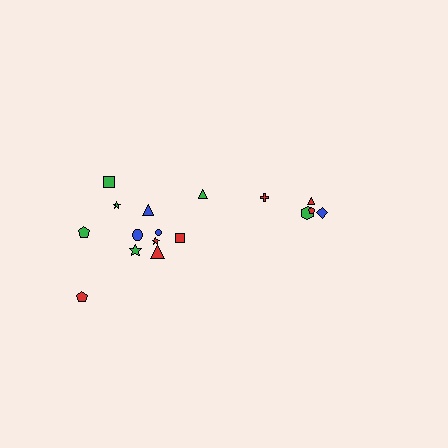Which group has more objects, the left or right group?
The left group.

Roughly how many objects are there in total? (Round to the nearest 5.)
Roughly 15 objects in total.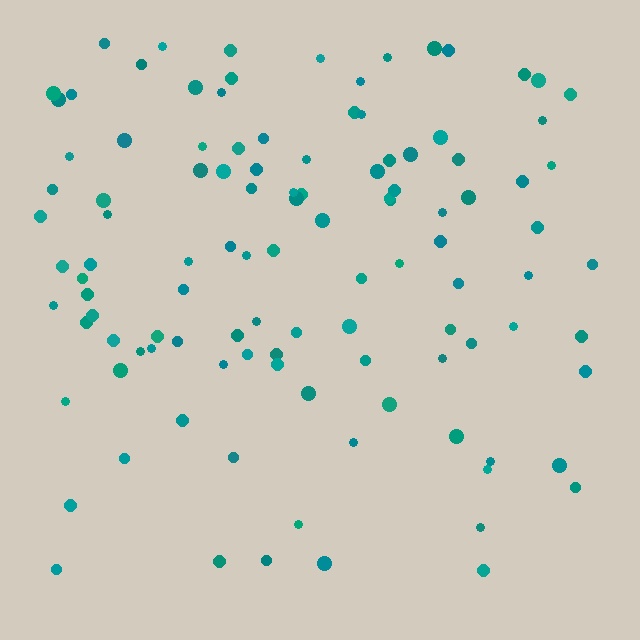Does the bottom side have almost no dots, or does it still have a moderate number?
Still a moderate number, just noticeably fewer than the top.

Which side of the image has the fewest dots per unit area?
The bottom.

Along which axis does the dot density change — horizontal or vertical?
Vertical.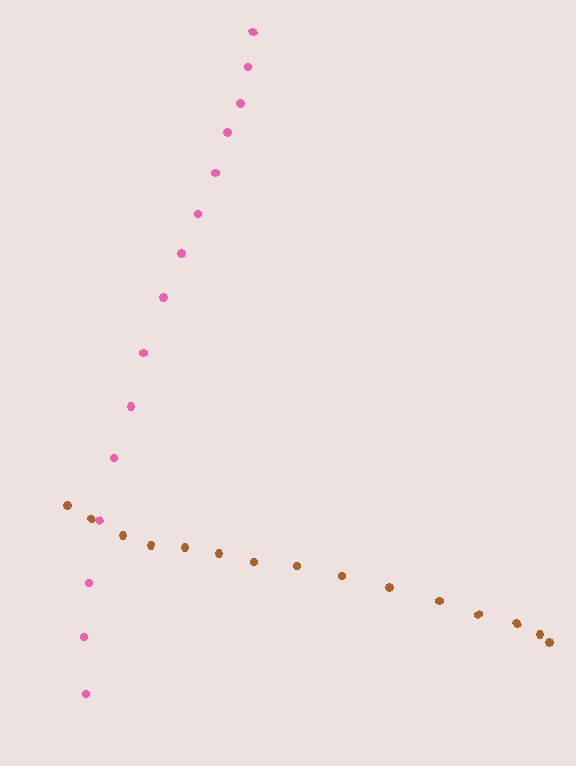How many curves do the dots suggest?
There are 2 distinct paths.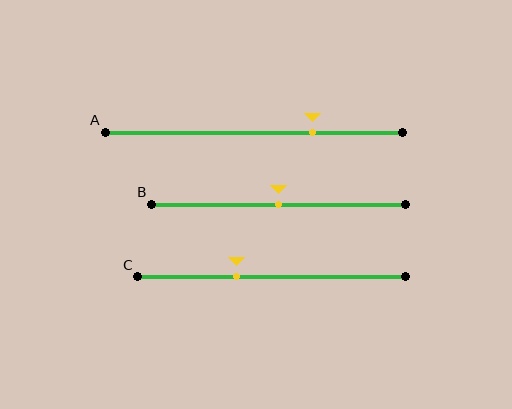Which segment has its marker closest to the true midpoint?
Segment B has its marker closest to the true midpoint.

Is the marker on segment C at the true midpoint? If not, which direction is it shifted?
No, the marker on segment C is shifted to the left by about 13% of the segment length.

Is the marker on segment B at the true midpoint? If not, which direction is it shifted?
Yes, the marker on segment B is at the true midpoint.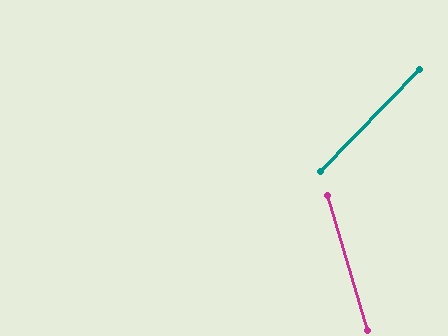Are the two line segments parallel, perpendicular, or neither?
Neither parallel nor perpendicular — they differ by about 61°.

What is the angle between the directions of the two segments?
Approximately 61 degrees.